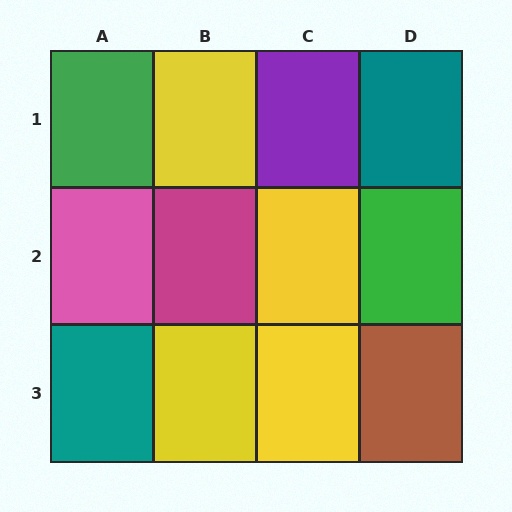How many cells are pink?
1 cell is pink.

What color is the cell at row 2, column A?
Pink.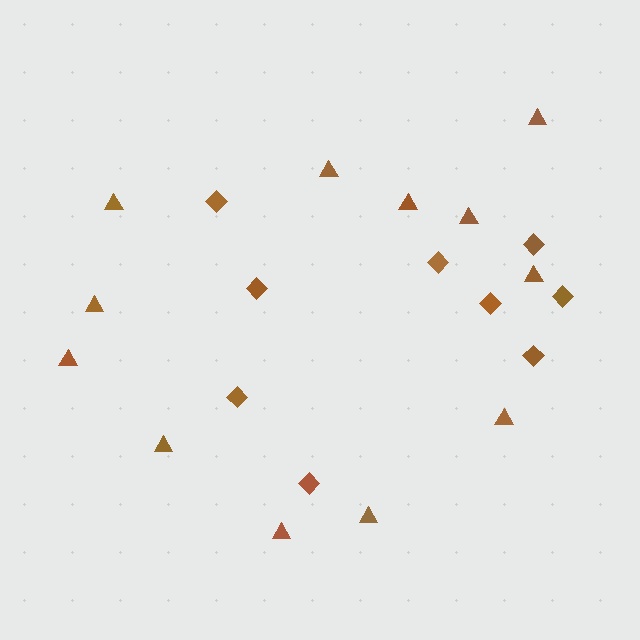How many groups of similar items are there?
There are 2 groups: one group of triangles (12) and one group of diamonds (9).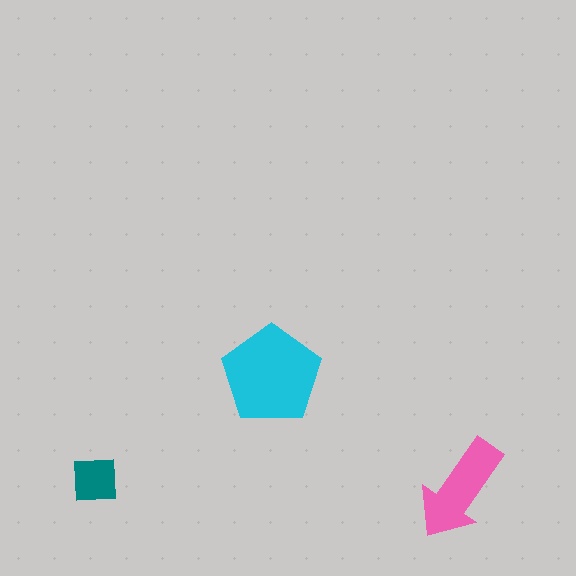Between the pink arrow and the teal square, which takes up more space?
The pink arrow.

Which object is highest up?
The cyan pentagon is topmost.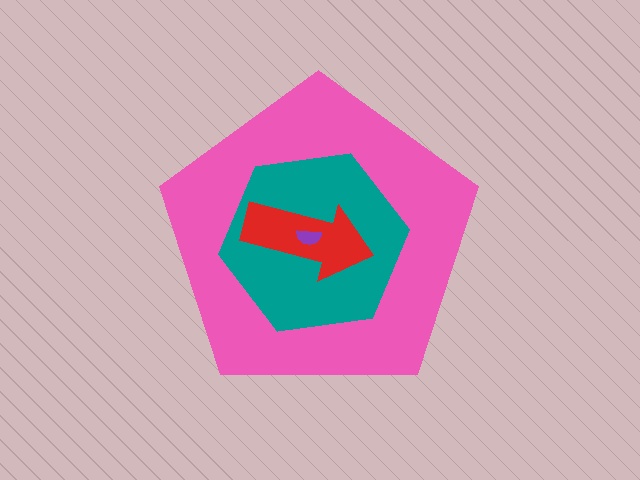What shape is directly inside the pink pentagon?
The teal hexagon.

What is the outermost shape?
The pink pentagon.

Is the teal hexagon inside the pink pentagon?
Yes.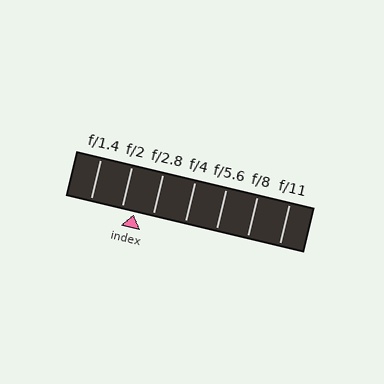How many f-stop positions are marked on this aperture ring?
There are 7 f-stop positions marked.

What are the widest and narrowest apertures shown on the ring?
The widest aperture shown is f/1.4 and the narrowest is f/11.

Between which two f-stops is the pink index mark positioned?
The index mark is between f/2 and f/2.8.